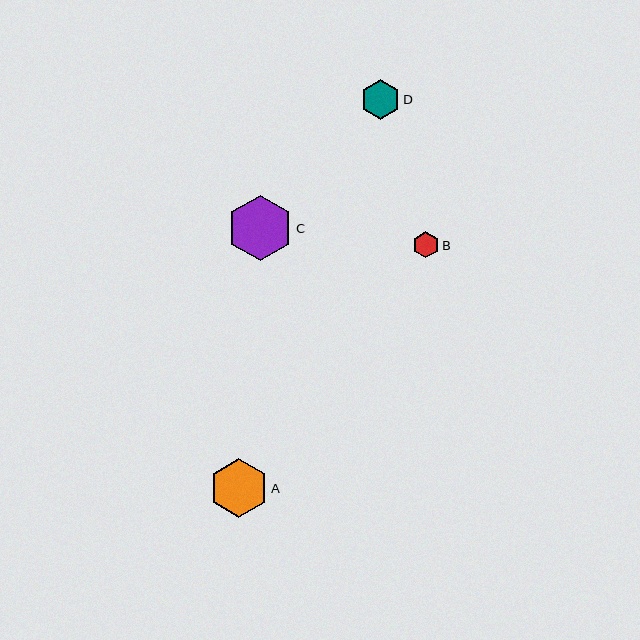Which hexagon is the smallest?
Hexagon B is the smallest with a size of approximately 26 pixels.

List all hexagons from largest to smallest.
From largest to smallest: C, A, D, B.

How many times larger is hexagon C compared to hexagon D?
Hexagon C is approximately 1.7 times the size of hexagon D.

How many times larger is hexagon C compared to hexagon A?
Hexagon C is approximately 1.1 times the size of hexagon A.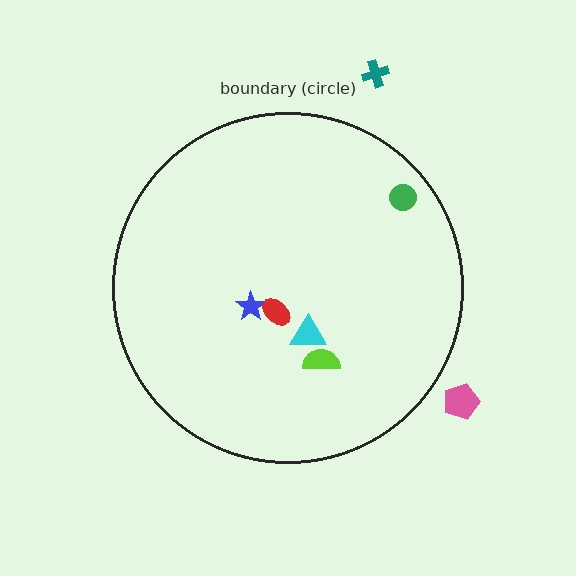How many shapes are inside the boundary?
5 inside, 2 outside.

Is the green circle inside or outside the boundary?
Inside.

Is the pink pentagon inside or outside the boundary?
Outside.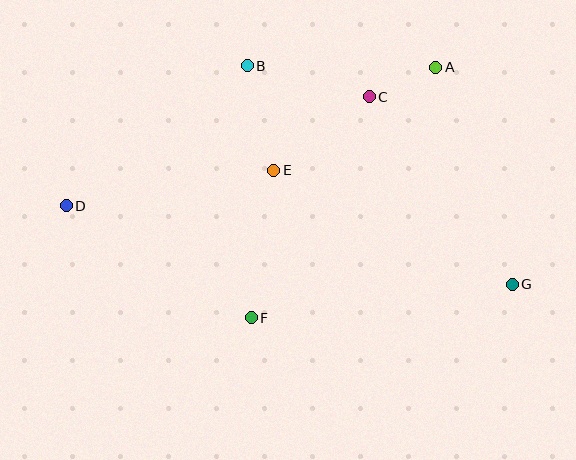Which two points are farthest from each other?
Points D and G are farthest from each other.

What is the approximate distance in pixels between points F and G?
The distance between F and G is approximately 263 pixels.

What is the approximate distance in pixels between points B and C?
The distance between B and C is approximately 126 pixels.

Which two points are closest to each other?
Points A and C are closest to each other.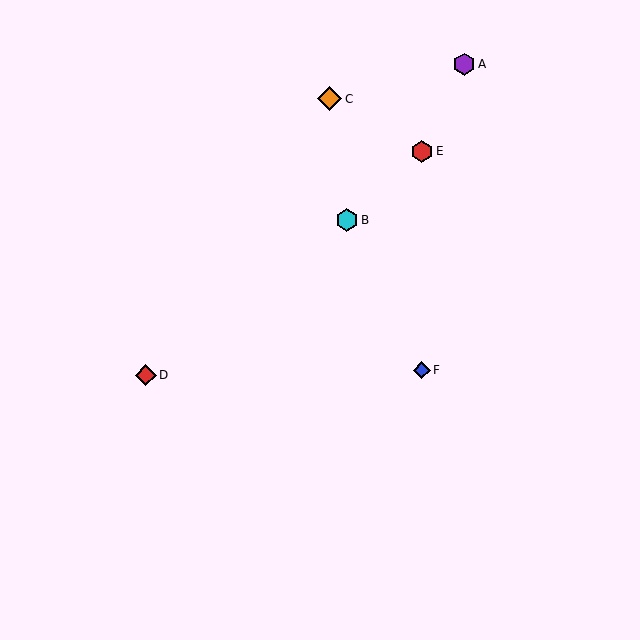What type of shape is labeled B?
Shape B is a cyan hexagon.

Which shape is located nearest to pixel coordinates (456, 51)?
The purple hexagon (labeled A) at (464, 64) is nearest to that location.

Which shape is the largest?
The orange diamond (labeled C) is the largest.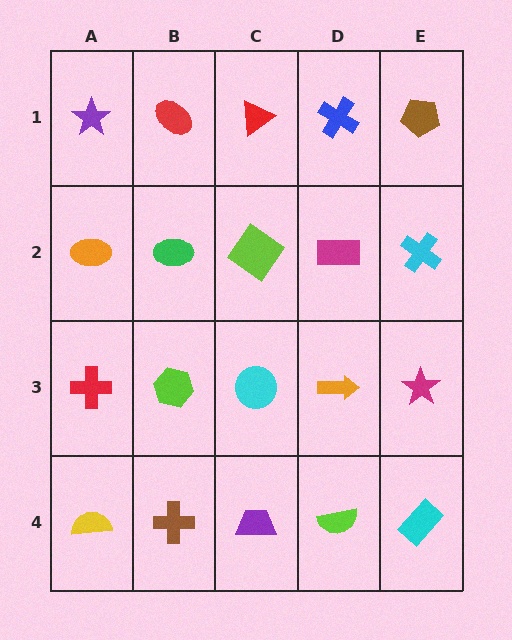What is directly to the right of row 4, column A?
A brown cross.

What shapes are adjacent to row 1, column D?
A magenta rectangle (row 2, column D), a red triangle (row 1, column C), a brown pentagon (row 1, column E).